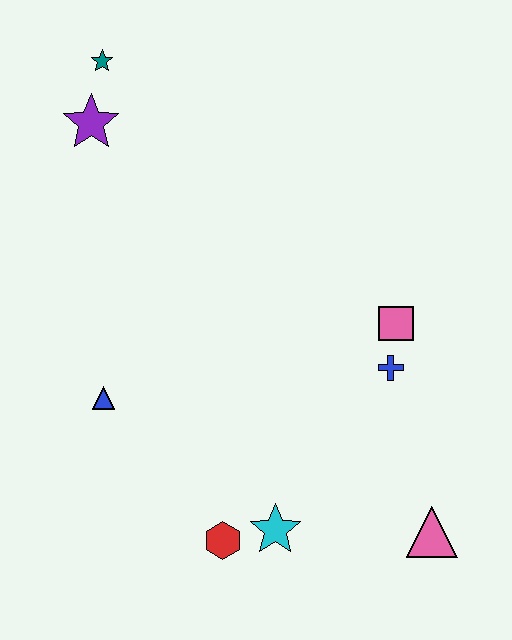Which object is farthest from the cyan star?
The teal star is farthest from the cyan star.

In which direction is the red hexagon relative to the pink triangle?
The red hexagon is to the left of the pink triangle.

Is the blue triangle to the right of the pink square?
No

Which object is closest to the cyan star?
The red hexagon is closest to the cyan star.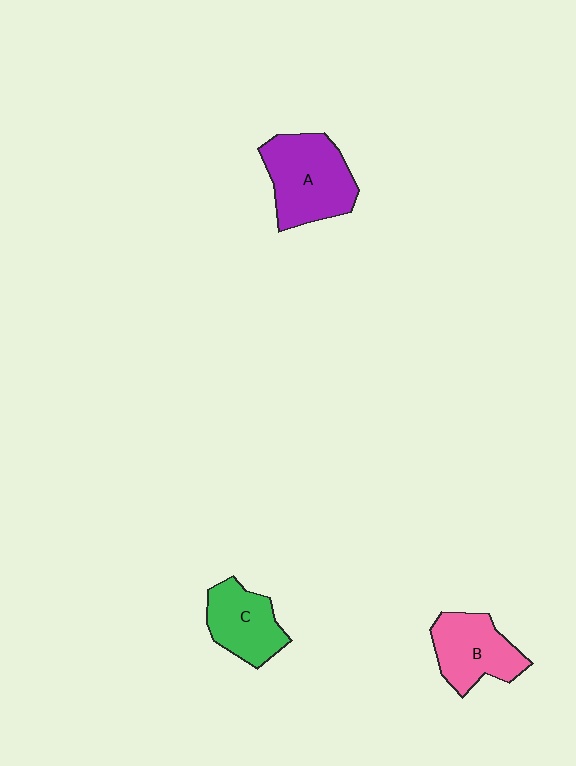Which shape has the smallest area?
Shape C (green).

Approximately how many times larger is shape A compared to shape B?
Approximately 1.3 times.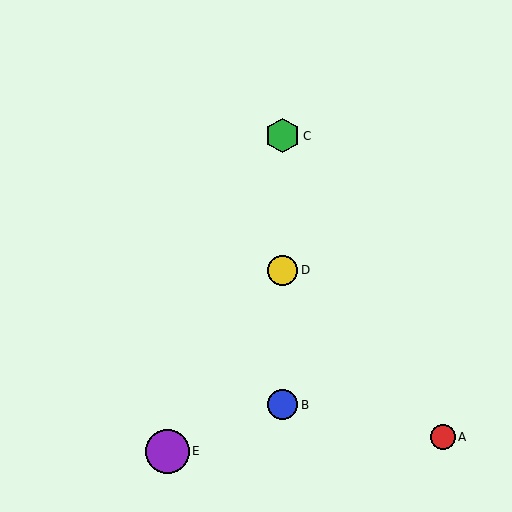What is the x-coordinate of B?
Object B is at x≈283.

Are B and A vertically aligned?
No, B is at x≈283 and A is at x≈443.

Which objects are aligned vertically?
Objects B, C, D are aligned vertically.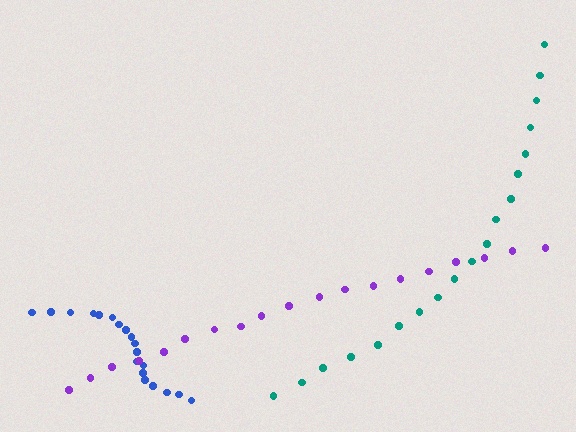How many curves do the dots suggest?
There are 3 distinct paths.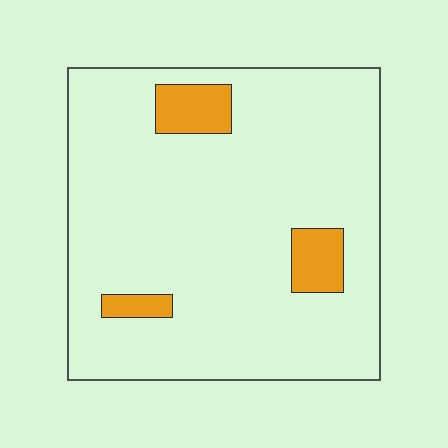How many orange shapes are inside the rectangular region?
3.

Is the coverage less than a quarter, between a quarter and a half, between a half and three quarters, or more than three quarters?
Less than a quarter.